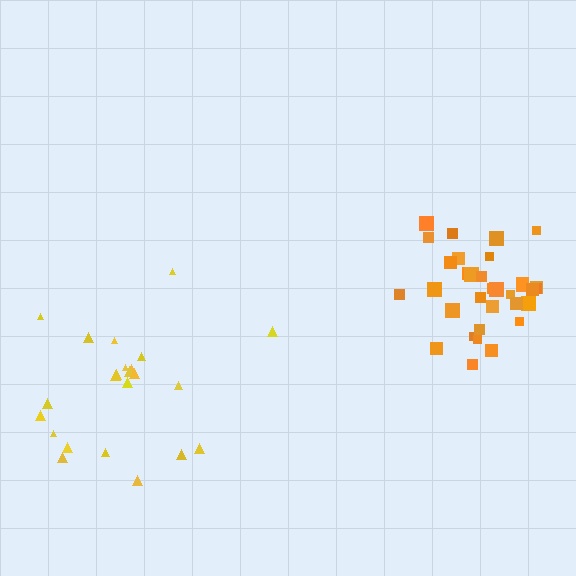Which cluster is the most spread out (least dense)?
Yellow.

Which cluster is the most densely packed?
Orange.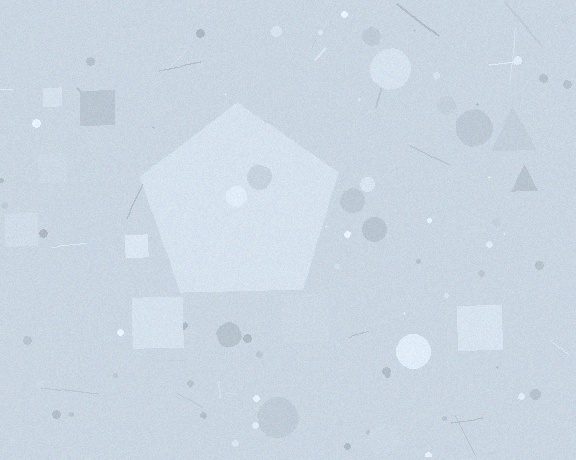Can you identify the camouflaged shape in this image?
The camouflaged shape is a pentagon.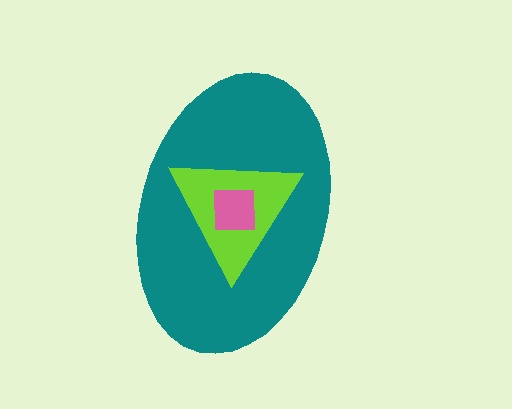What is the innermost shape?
The pink square.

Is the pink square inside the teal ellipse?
Yes.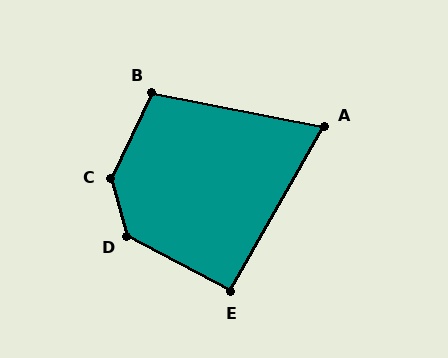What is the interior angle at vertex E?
Approximately 91 degrees (approximately right).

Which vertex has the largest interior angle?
C, at approximately 140 degrees.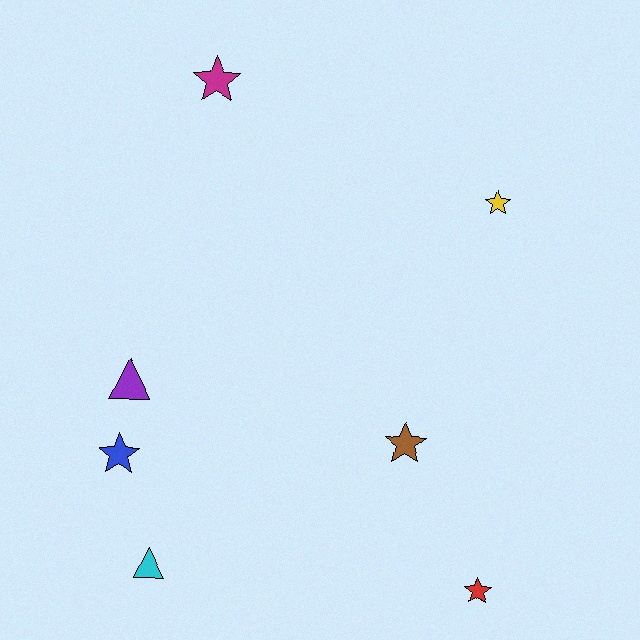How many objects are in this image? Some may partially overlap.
There are 7 objects.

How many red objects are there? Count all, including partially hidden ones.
There is 1 red object.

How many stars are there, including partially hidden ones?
There are 5 stars.